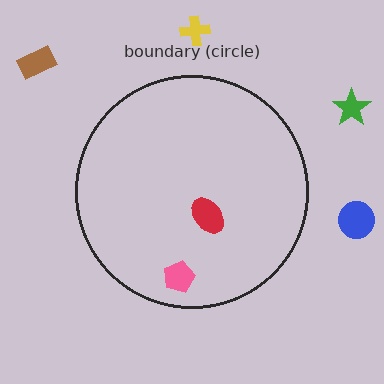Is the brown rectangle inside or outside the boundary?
Outside.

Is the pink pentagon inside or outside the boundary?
Inside.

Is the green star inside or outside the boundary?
Outside.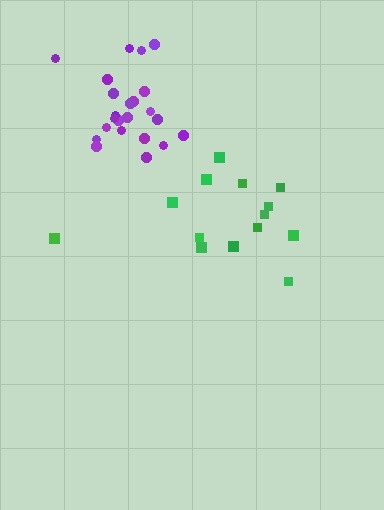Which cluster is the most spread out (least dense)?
Green.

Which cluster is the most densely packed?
Purple.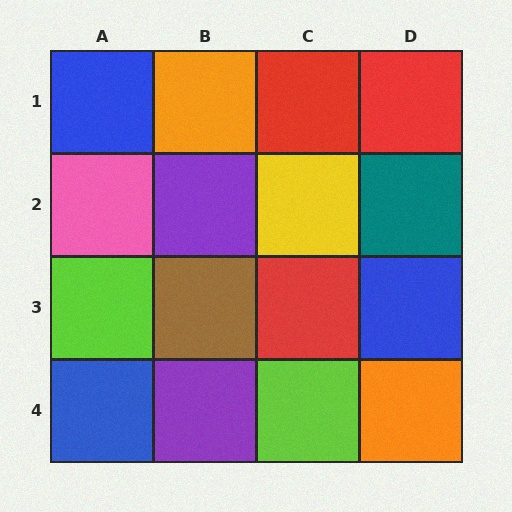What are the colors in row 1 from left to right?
Blue, orange, red, red.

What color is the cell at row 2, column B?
Purple.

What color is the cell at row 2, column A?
Pink.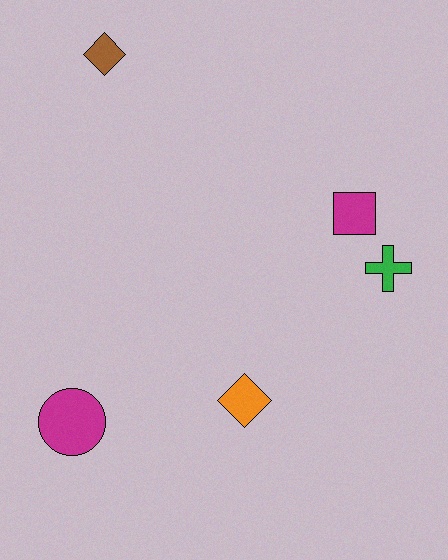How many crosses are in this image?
There is 1 cross.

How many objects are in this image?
There are 5 objects.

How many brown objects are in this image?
There is 1 brown object.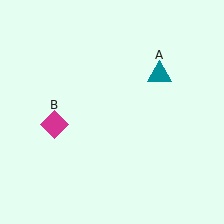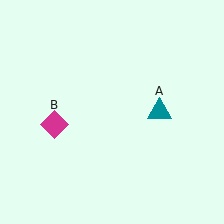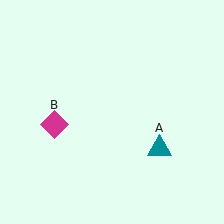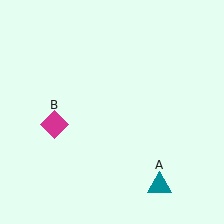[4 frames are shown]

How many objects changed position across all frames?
1 object changed position: teal triangle (object A).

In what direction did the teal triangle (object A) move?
The teal triangle (object A) moved down.